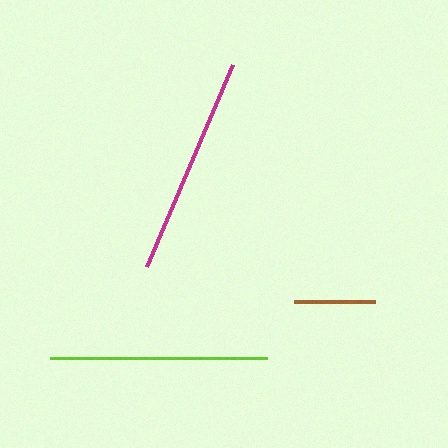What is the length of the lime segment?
The lime segment is approximately 217 pixels long.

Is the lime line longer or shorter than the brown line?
The lime line is longer than the brown line.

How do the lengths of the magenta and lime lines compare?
The magenta and lime lines are approximately the same length.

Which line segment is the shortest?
The brown line is the shortest at approximately 81 pixels.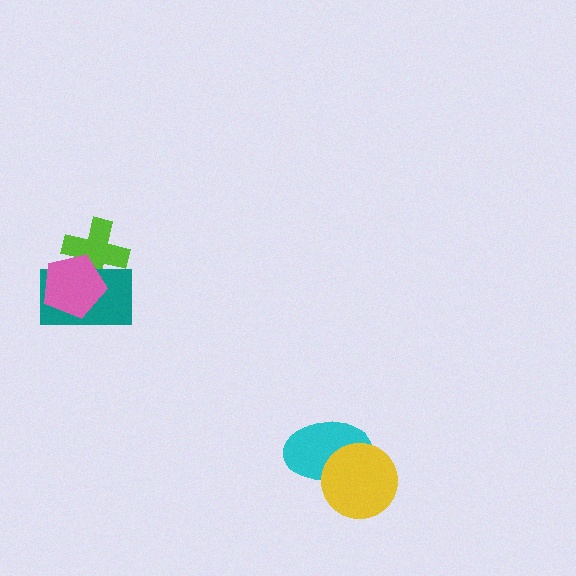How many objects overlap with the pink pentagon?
2 objects overlap with the pink pentagon.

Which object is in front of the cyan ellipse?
The yellow circle is in front of the cyan ellipse.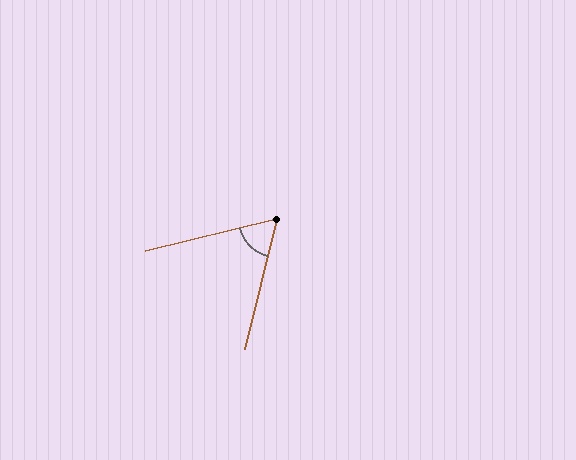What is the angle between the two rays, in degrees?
Approximately 63 degrees.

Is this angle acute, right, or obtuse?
It is acute.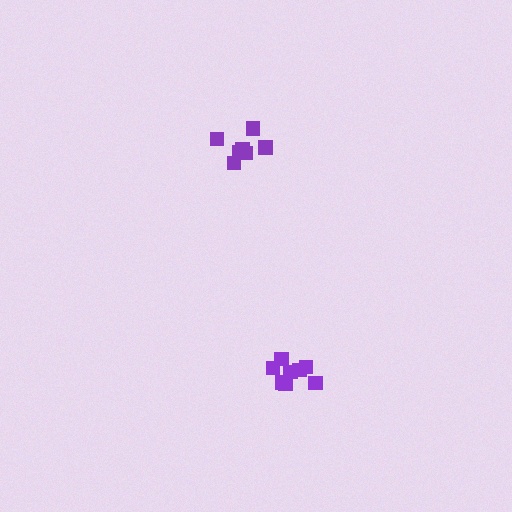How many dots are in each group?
Group 1: 7 dots, Group 2: 8 dots (15 total).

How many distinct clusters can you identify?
There are 2 distinct clusters.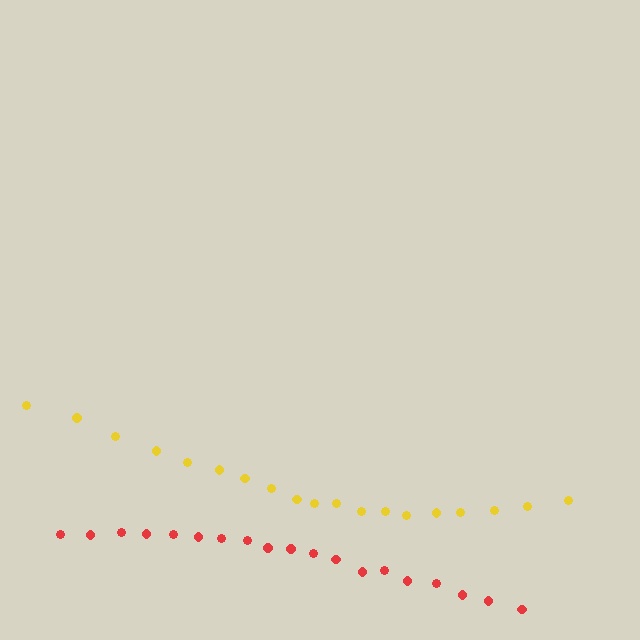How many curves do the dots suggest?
There are 2 distinct paths.